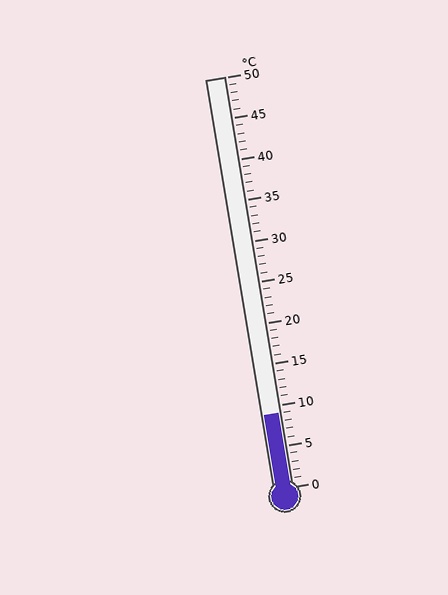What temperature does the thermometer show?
The thermometer shows approximately 9°C.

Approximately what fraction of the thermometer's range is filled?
The thermometer is filled to approximately 20% of its range.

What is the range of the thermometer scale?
The thermometer scale ranges from 0°C to 50°C.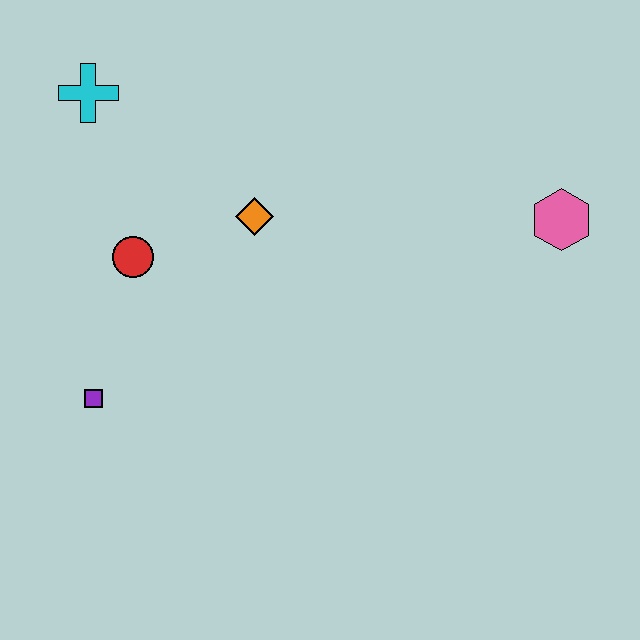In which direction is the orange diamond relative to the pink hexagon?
The orange diamond is to the left of the pink hexagon.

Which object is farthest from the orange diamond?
The pink hexagon is farthest from the orange diamond.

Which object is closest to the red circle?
The orange diamond is closest to the red circle.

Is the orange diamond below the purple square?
No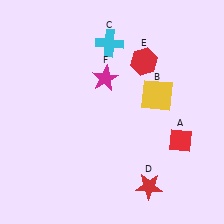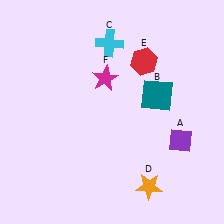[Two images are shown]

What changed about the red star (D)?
In Image 1, D is red. In Image 2, it changed to orange.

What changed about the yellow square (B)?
In Image 1, B is yellow. In Image 2, it changed to teal.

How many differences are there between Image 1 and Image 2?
There are 3 differences between the two images.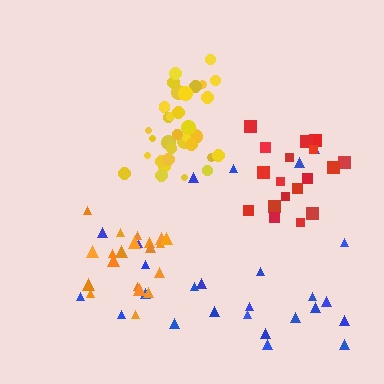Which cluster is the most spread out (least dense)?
Blue.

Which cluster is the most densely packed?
Yellow.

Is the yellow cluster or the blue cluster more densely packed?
Yellow.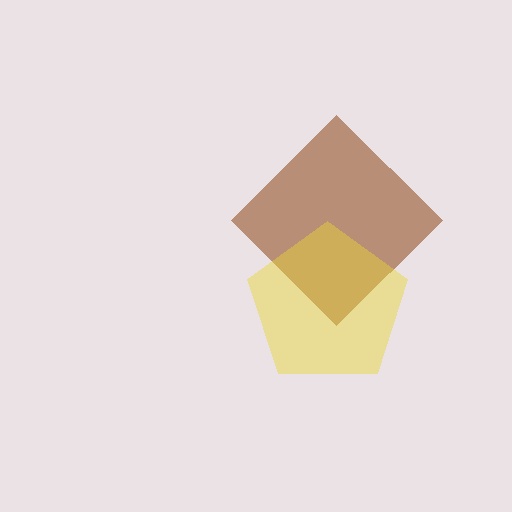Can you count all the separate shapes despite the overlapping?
Yes, there are 2 separate shapes.